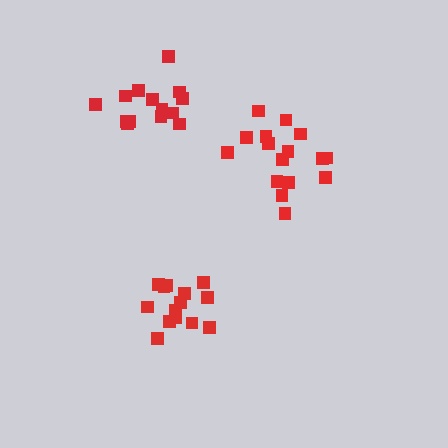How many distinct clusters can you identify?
There are 3 distinct clusters.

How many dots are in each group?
Group 1: 14 dots, Group 2: 14 dots, Group 3: 16 dots (44 total).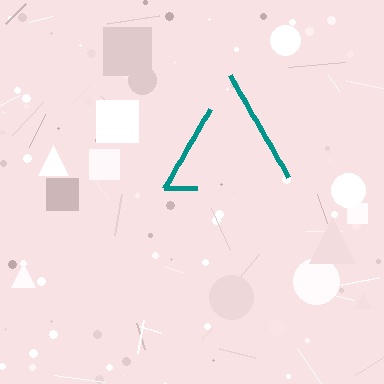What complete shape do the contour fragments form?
The contour fragments form a triangle.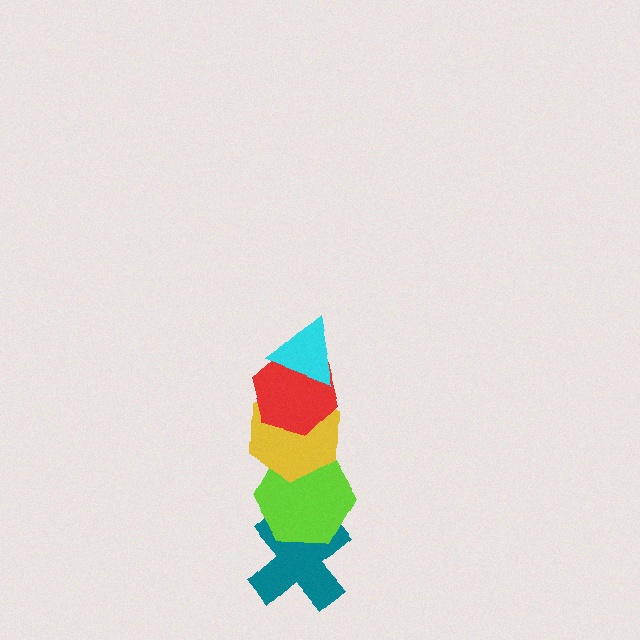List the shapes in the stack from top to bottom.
From top to bottom: the cyan triangle, the red hexagon, the yellow hexagon, the lime hexagon, the teal cross.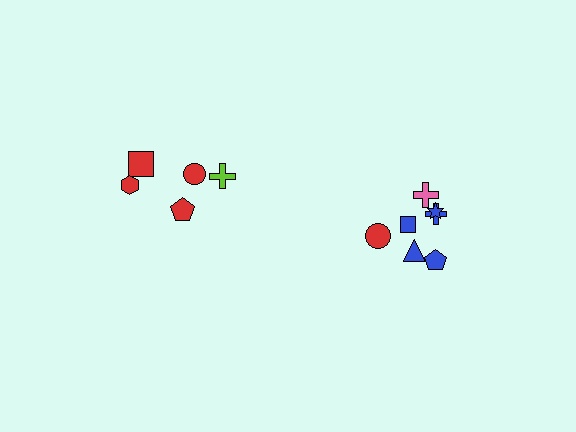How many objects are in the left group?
There are 5 objects.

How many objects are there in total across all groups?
There are 12 objects.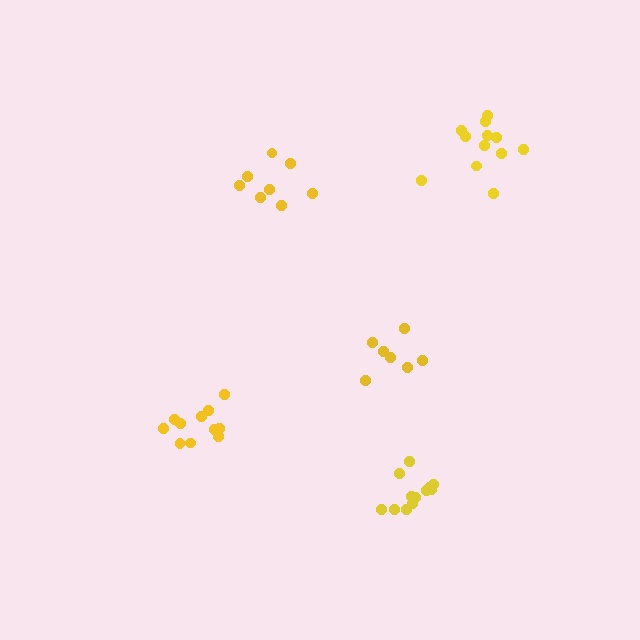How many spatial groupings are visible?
There are 5 spatial groupings.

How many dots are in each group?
Group 1: 7 dots, Group 2: 11 dots, Group 3: 8 dots, Group 4: 12 dots, Group 5: 12 dots (50 total).